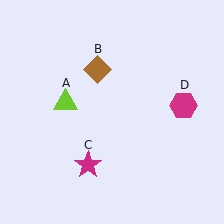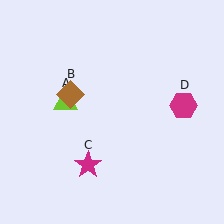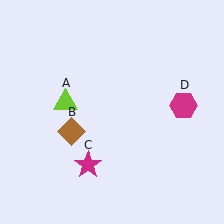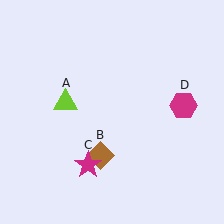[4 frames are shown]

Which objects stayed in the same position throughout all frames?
Lime triangle (object A) and magenta star (object C) and magenta hexagon (object D) remained stationary.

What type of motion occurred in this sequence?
The brown diamond (object B) rotated counterclockwise around the center of the scene.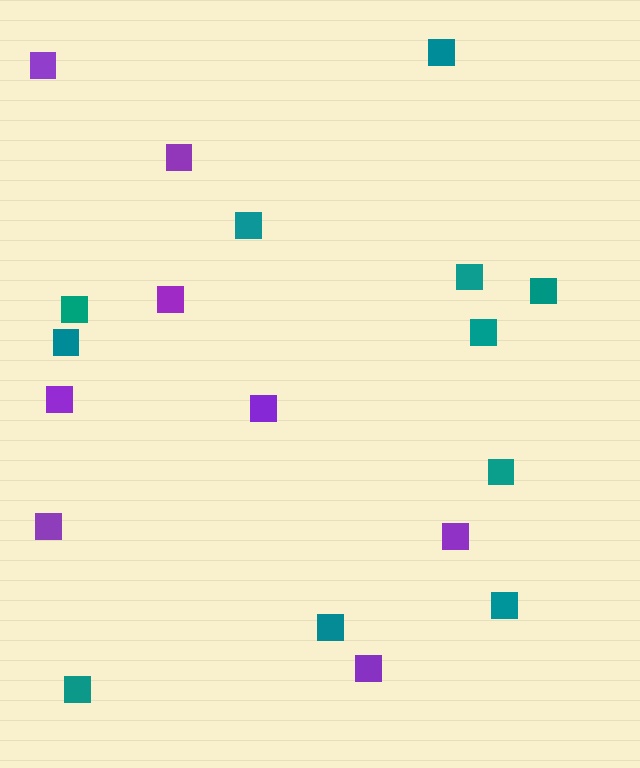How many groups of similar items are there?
There are 2 groups: one group of teal squares (11) and one group of purple squares (8).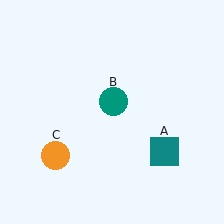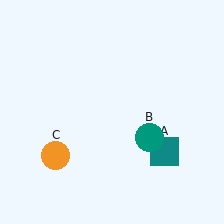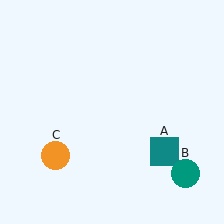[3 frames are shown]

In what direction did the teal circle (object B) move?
The teal circle (object B) moved down and to the right.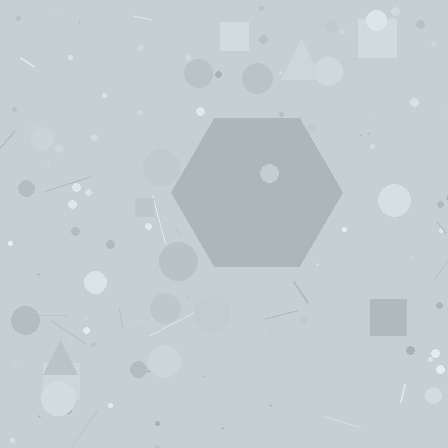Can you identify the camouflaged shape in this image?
The camouflaged shape is a hexagon.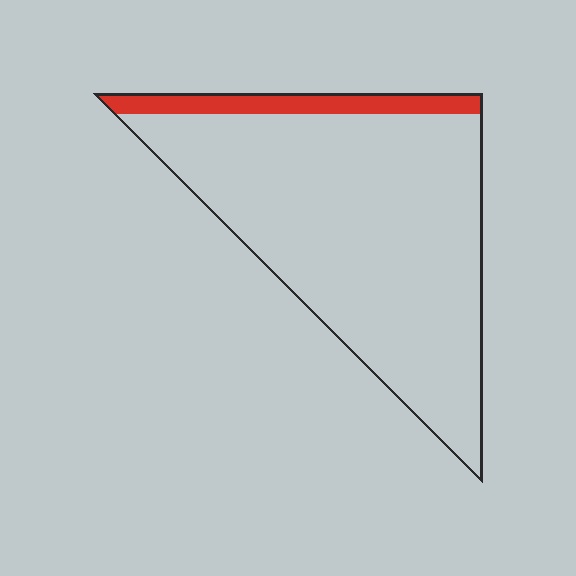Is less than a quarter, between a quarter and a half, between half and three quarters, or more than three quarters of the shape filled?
Less than a quarter.